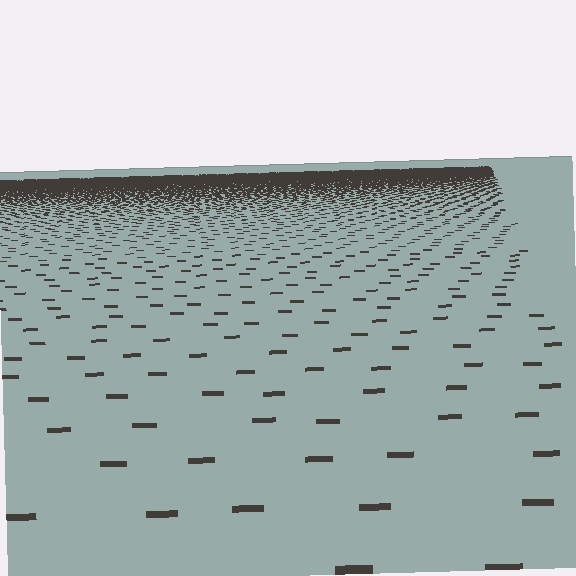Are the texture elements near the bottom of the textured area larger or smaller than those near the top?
Larger. Near the bottom, elements are closer to the viewer and appear at a bigger on-screen size.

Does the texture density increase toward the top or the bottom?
Density increases toward the top.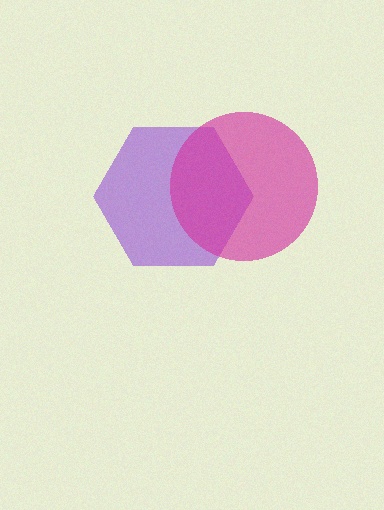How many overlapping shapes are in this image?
There are 2 overlapping shapes in the image.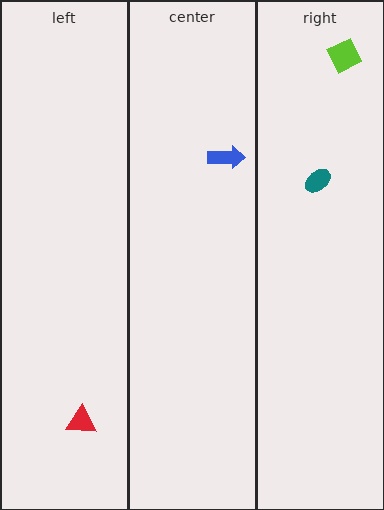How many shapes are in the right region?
2.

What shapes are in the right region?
The lime diamond, the teal ellipse.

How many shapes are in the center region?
1.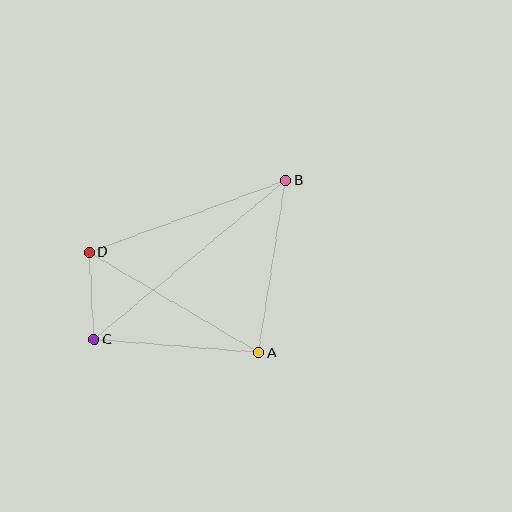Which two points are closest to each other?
Points C and D are closest to each other.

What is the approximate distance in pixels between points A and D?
The distance between A and D is approximately 197 pixels.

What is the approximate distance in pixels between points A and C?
The distance between A and C is approximately 165 pixels.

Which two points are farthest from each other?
Points B and C are farthest from each other.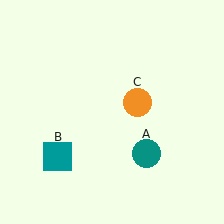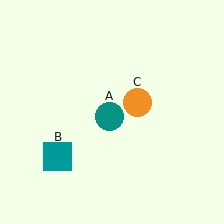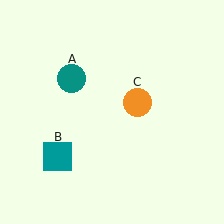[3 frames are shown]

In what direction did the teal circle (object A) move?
The teal circle (object A) moved up and to the left.